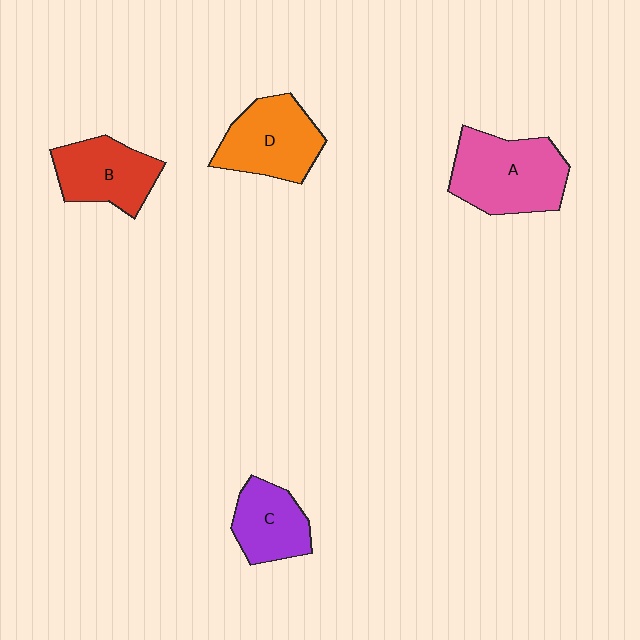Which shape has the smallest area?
Shape C (purple).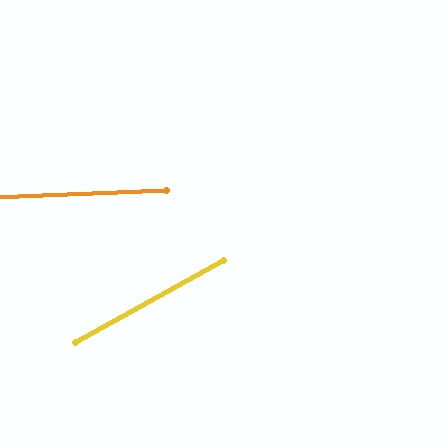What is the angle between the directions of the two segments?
Approximately 27 degrees.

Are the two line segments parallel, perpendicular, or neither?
Neither parallel nor perpendicular — they differ by about 27°.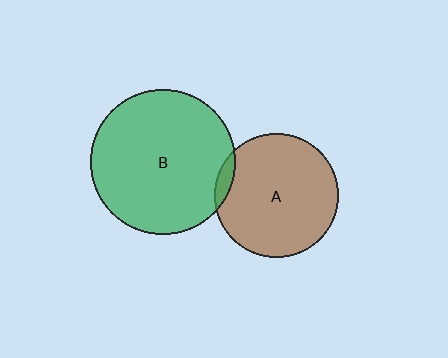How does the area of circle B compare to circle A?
Approximately 1.4 times.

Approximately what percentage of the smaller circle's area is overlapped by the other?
Approximately 5%.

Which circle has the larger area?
Circle B (green).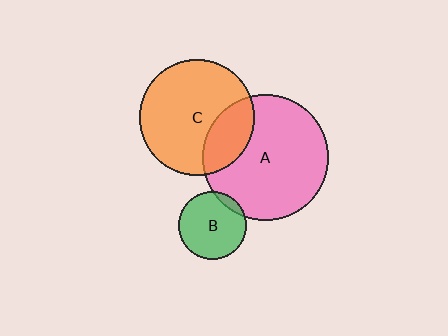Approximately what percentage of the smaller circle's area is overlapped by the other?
Approximately 25%.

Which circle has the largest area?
Circle A (pink).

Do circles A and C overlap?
Yes.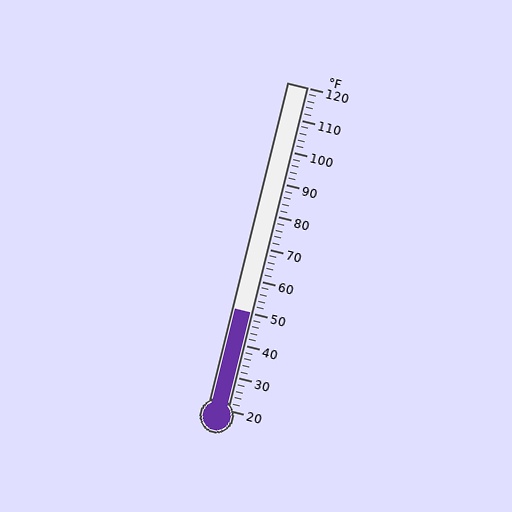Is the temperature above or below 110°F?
The temperature is below 110°F.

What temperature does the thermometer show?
The thermometer shows approximately 50°F.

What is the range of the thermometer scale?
The thermometer scale ranges from 20°F to 120°F.